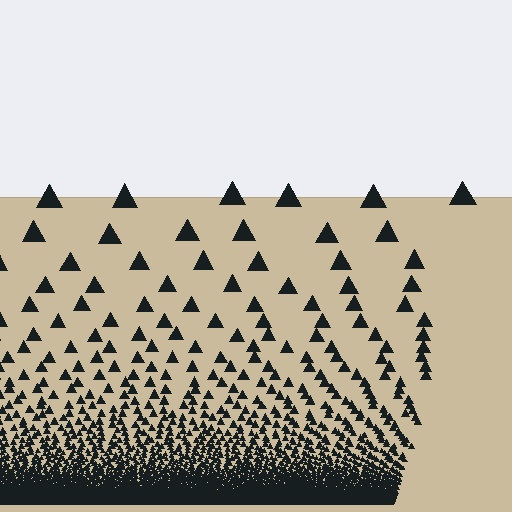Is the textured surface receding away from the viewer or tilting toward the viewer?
The surface appears to tilt toward the viewer. Texture elements get larger and sparser toward the top.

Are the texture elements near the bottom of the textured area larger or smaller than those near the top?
Smaller. The gradient is inverted — elements near the bottom are smaller and denser.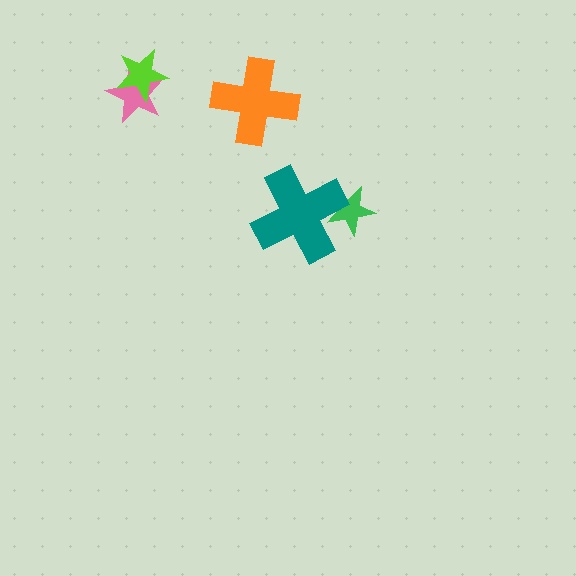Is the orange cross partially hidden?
No, no other shape covers it.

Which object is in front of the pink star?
The lime star is in front of the pink star.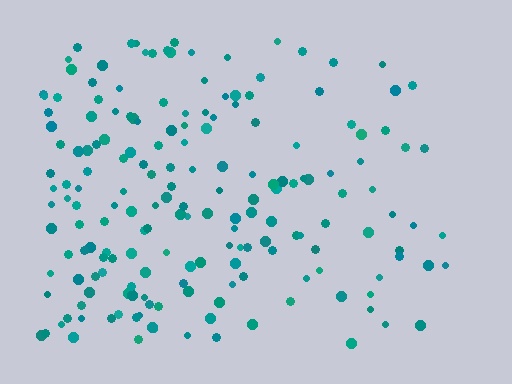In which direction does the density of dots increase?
From right to left, with the left side densest.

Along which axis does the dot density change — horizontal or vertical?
Horizontal.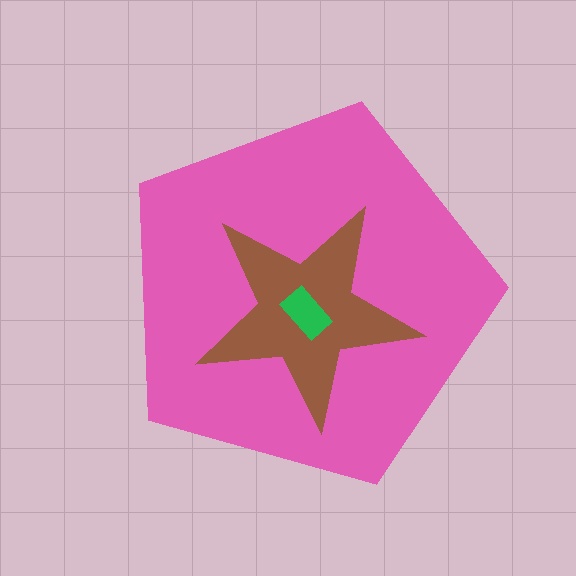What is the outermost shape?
The pink pentagon.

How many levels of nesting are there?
3.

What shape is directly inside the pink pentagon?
The brown star.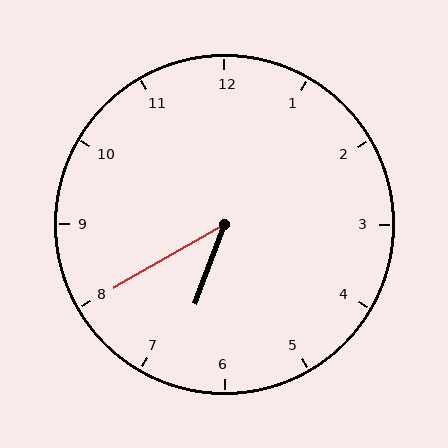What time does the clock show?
6:40.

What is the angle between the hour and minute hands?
Approximately 40 degrees.